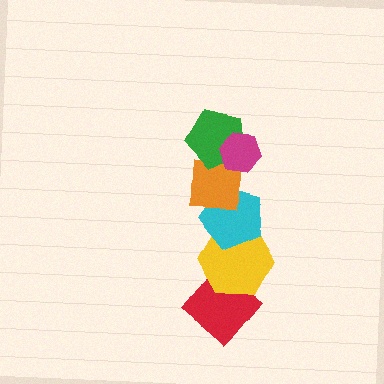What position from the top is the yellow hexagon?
The yellow hexagon is 5th from the top.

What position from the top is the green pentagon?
The green pentagon is 2nd from the top.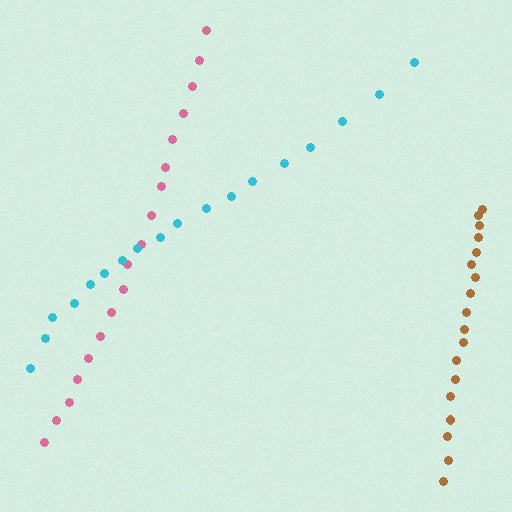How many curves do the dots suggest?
There are 3 distinct paths.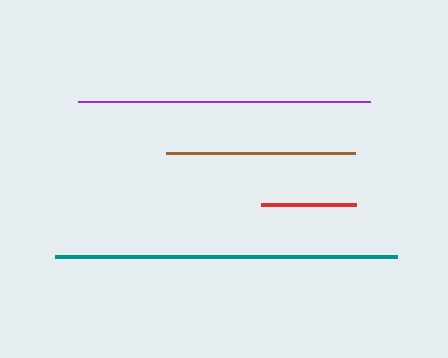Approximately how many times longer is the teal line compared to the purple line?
The teal line is approximately 1.2 times the length of the purple line.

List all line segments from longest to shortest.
From longest to shortest: teal, purple, brown, red.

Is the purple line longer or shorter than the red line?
The purple line is longer than the red line.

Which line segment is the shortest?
The red line is the shortest at approximately 95 pixels.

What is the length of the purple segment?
The purple segment is approximately 292 pixels long.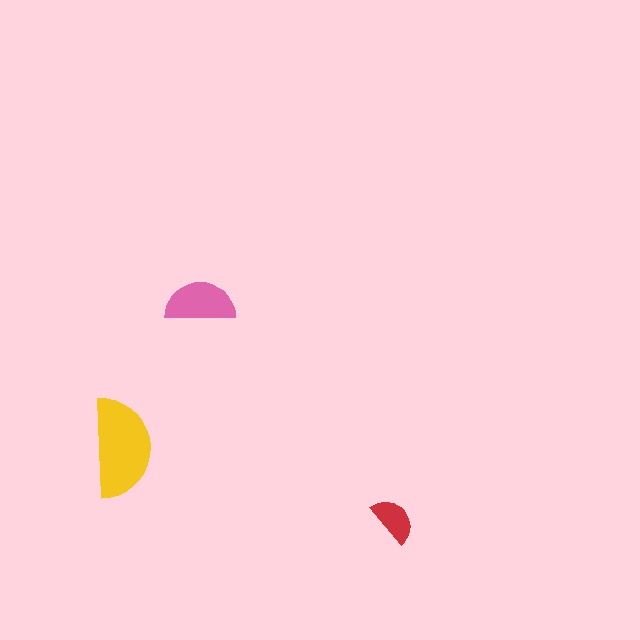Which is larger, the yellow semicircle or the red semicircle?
The yellow one.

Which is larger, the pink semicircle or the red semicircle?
The pink one.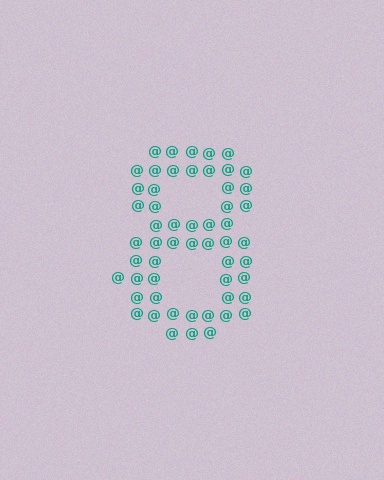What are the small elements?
The small elements are at signs.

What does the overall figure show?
The overall figure shows the digit 8.